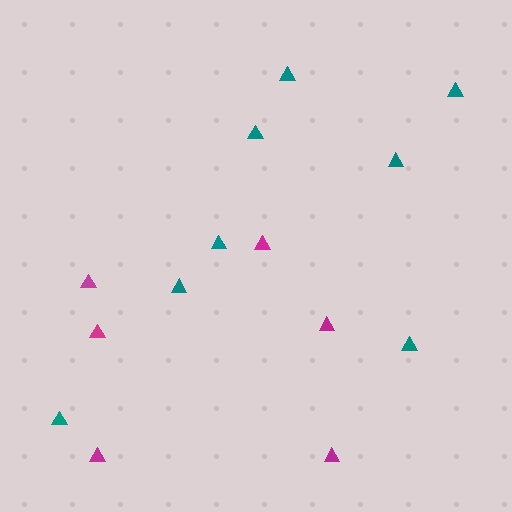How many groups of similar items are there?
There are 2 groups: one group of teal triangles (8) and one group of magenta triangles (6).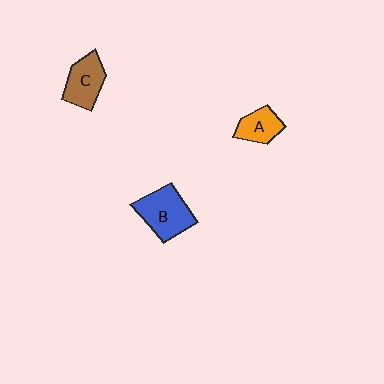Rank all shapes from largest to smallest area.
From largest to smallest: B (blue), C (brown), A (orange).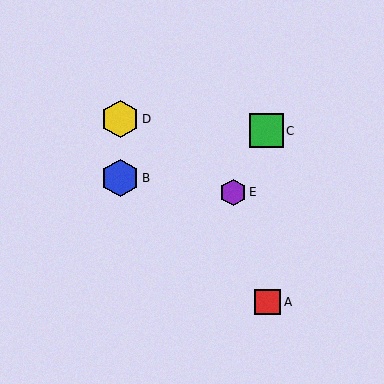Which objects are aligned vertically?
Objects B, D are aligned vertically.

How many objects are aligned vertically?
2 objects (B, D) are aligned vertically.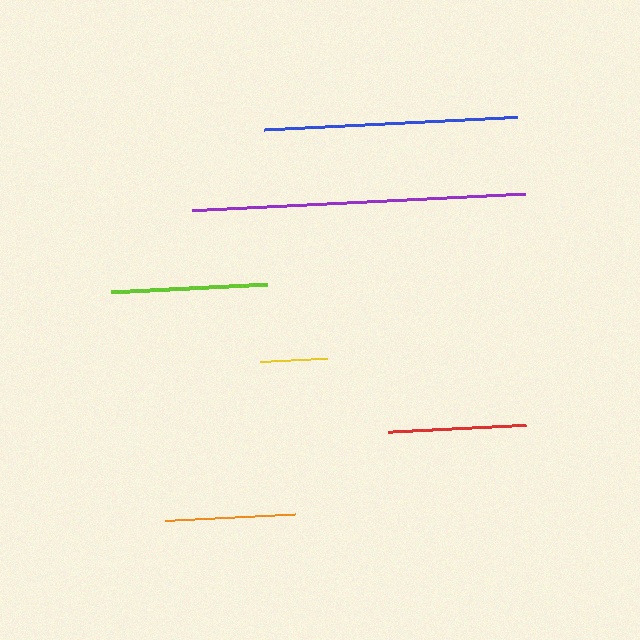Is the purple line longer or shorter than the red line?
The purple line is longer than the red line.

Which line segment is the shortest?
The yellow line is the shortest at approximately 67 pixels.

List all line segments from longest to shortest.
From longest to shortest: purple, blue, lime, red, orange, yellow.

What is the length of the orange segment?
The orange segment is approximately 130 pixels long.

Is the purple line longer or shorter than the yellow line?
The purple line is longer than the yellow line.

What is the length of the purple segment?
The purple segment is approximately 332 pixels long.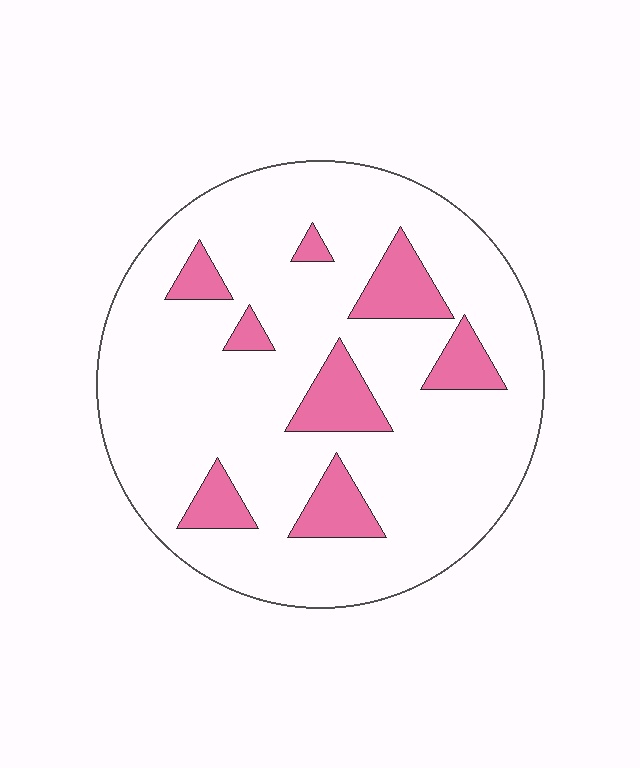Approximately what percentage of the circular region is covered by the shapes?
Approximately 15%.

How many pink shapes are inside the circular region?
8.